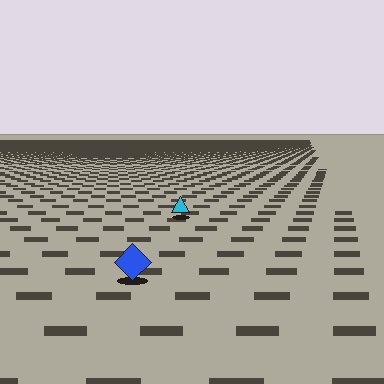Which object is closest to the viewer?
The blue diamond is closest. The texture marks near it are larger and more spread out.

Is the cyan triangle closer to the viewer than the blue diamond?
No. The blue diamond is closer — you can tell from the texture gradient: the ground texture is coarser near it.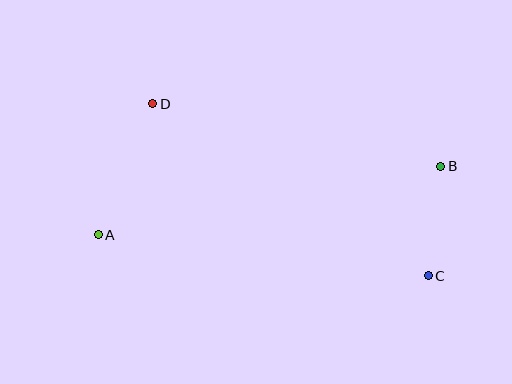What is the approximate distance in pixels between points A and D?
The distance between A and D is approximately 142 pixels.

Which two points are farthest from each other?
Points A and B are farthest from each other.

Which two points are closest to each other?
Points B and C are closest to each other.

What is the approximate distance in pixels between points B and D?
The distance between B and D is approximately 295 pixels.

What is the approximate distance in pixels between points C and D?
The distance between C and D is approximately 325 pixels.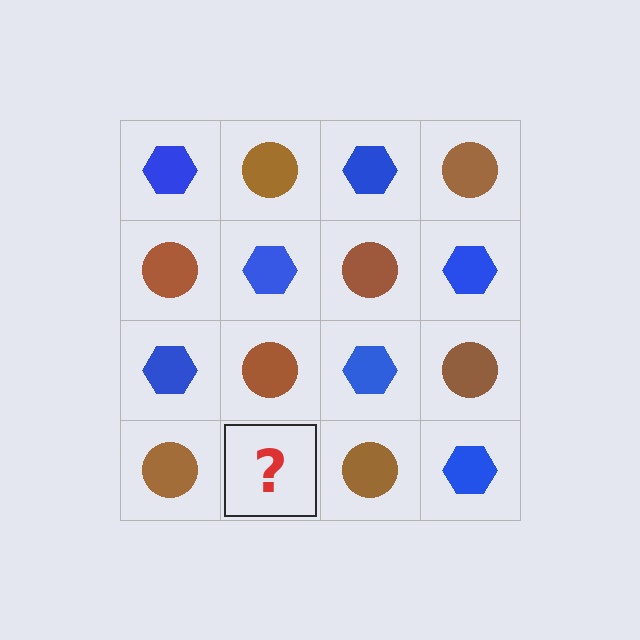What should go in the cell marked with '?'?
The missing cell should contain a blue hexagon.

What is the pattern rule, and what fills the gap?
The rule is that it alternates blue hexagon and brown circle in a checkerboard pattern. The gap should be filled with a blue hexagon.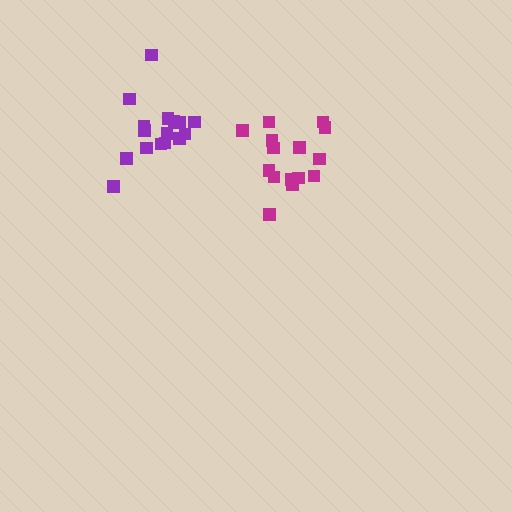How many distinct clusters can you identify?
There are 2 distinct clusters.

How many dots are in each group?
Group 1: 16 dots, Group 2: 15 dots (31 total).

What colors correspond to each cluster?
The clusters are colored: purple, magenta.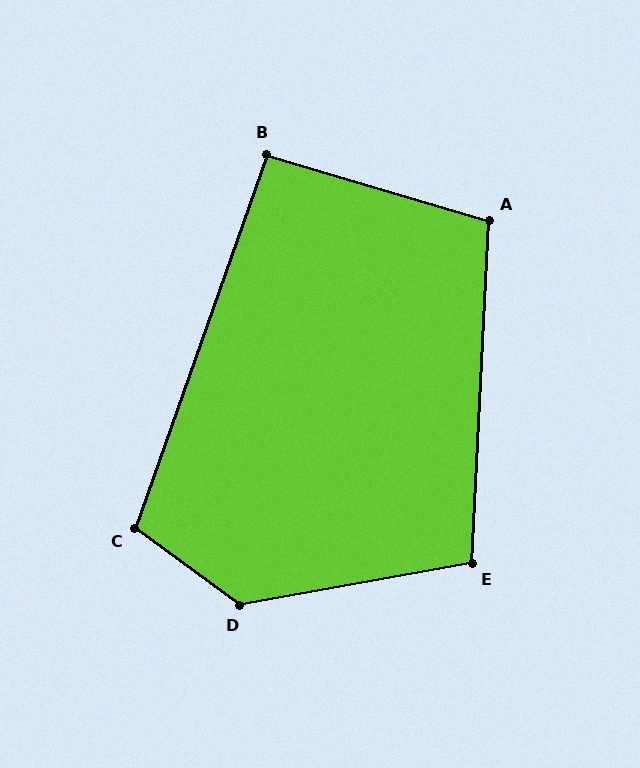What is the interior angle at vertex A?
Approximately 104 degrees (obtuse).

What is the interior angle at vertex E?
Approximately 103 degrees (obtuse).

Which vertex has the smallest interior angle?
B, at approximately 93 degrees.